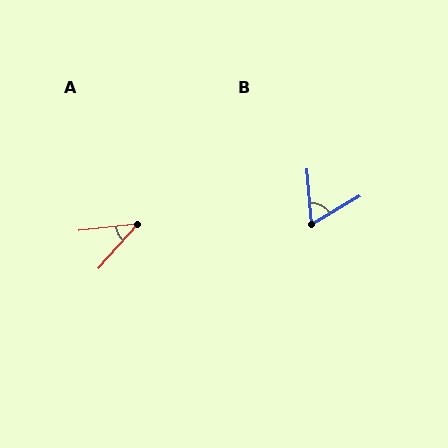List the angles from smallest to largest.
A (42°), B (65°).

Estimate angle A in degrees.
Approximately 42 degrees.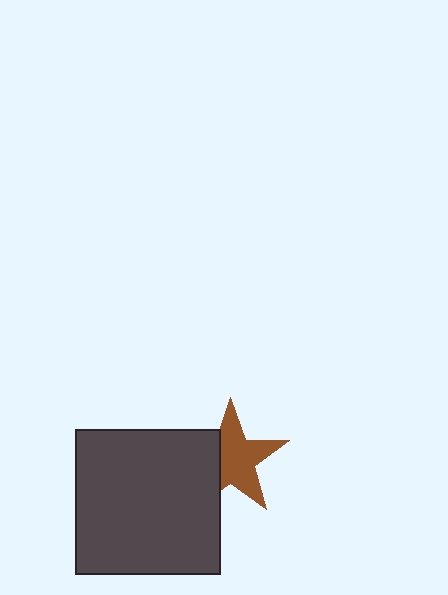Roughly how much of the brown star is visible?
Most of it is visible (roughly 66%).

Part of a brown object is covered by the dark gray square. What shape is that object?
It is a star.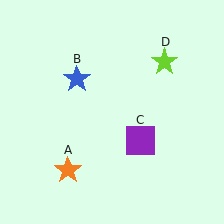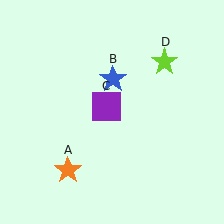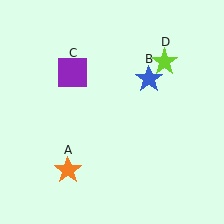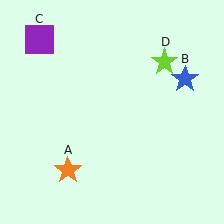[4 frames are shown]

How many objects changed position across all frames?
2 objects changed position: blue star (object B), purple square (object C).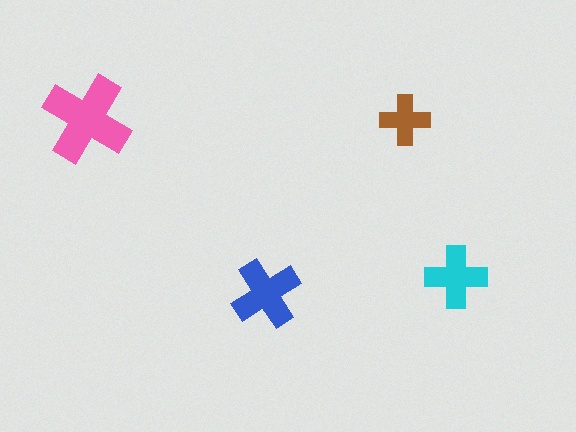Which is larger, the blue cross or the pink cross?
The pink one.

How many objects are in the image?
There are 4 objects in the image.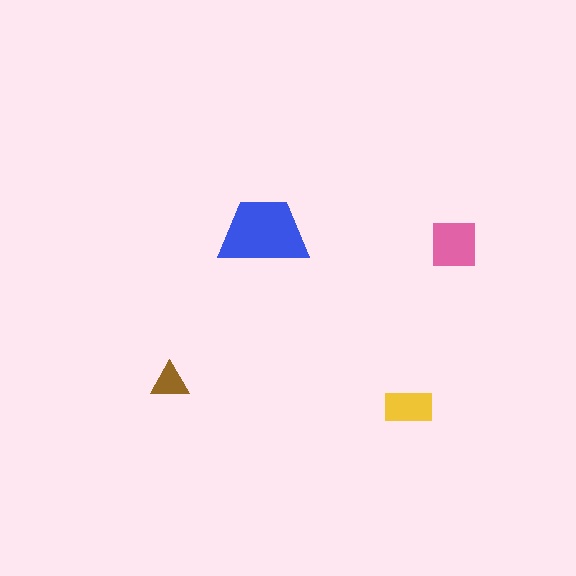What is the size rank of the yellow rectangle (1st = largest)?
3rd.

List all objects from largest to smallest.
The blue trapezoid, the pink square, the yellow rectangle, the brown triangle.